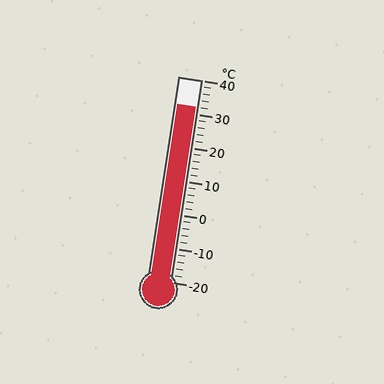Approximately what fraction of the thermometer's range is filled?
The thermometer is filled to approximately 85% of its range.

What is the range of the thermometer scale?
The thermometer scale ranges from -20°C to 40°C.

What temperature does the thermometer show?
The thermometer shows approximately 32°C.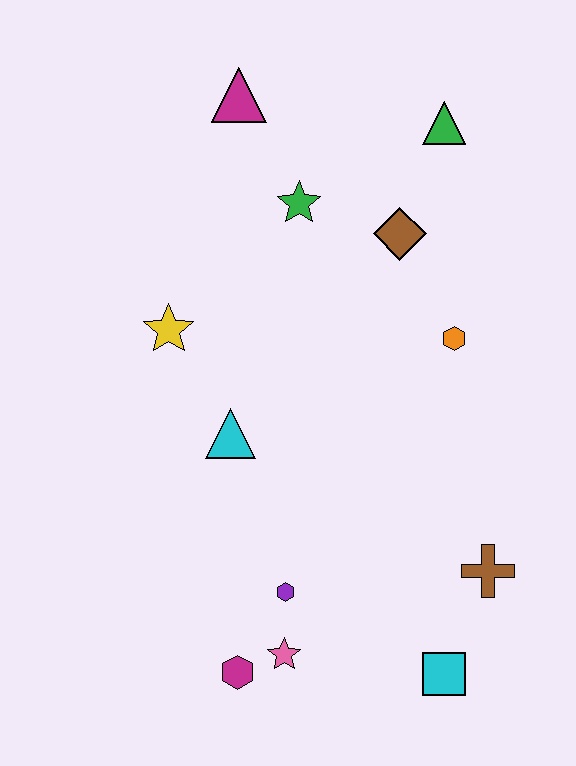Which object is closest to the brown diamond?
The green star is closest to the brown diamond.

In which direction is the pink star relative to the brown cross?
The pink star is to the left of the brown cross.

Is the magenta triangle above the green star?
Yes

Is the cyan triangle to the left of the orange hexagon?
Yes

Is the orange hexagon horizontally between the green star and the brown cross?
Yes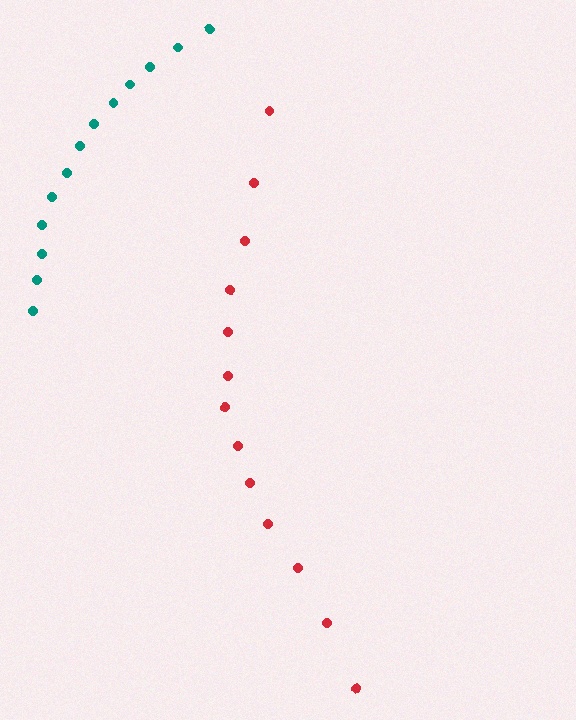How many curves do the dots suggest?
There are 2 distinct paths.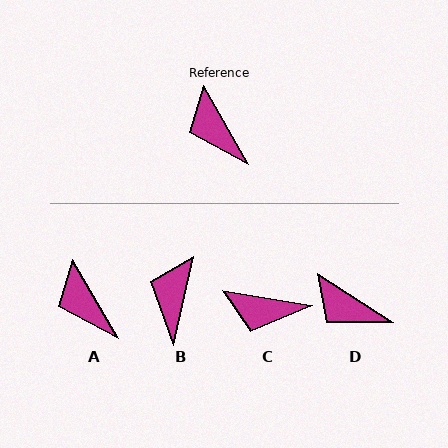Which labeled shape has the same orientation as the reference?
A.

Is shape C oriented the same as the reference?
No, it is off by about 51 degrees.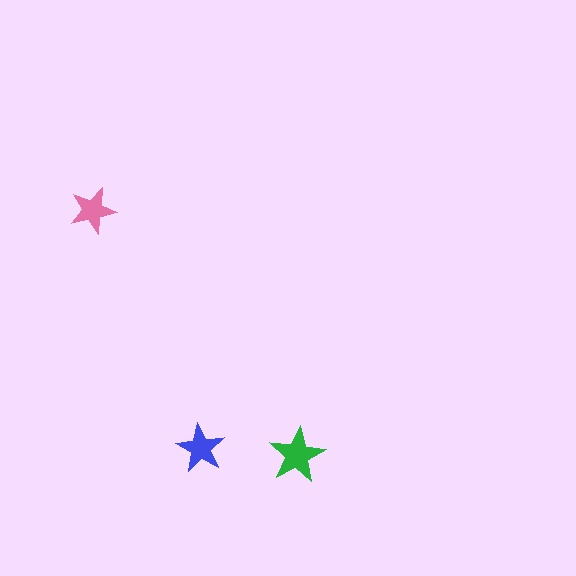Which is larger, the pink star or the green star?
The green one.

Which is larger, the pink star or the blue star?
The blue one.